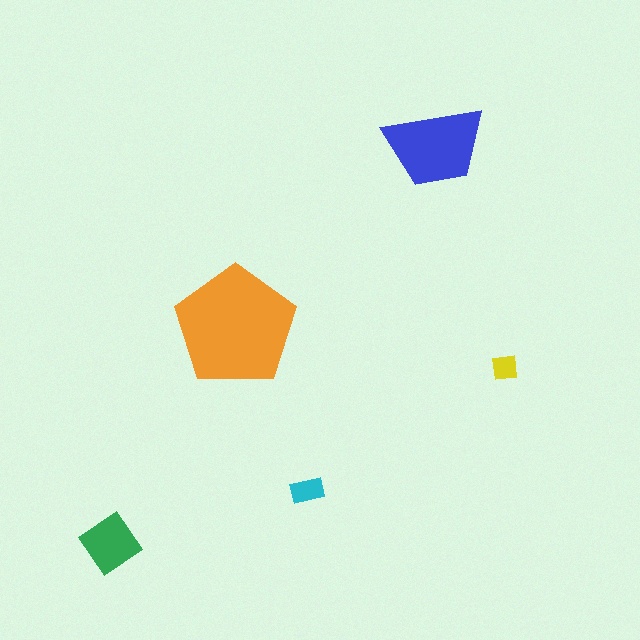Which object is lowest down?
The green diamond is bottommost.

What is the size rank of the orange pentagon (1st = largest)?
1st.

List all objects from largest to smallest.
The orange pentagon, the blue trapezoid, the green diamond, the cyan rectangle, the yellow square.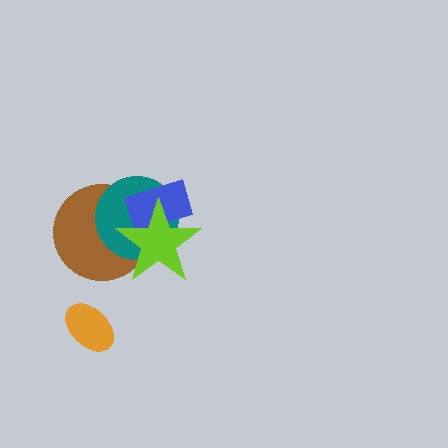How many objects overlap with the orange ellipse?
0 objects overlap with the orange ellipse.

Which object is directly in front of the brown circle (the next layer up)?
The teal circle is directly in front of the brown circle.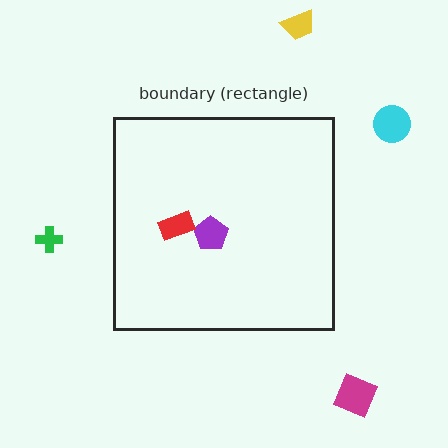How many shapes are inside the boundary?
2 inside, 4 outside.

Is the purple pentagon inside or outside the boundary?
Inside.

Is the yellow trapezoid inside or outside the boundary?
Outside.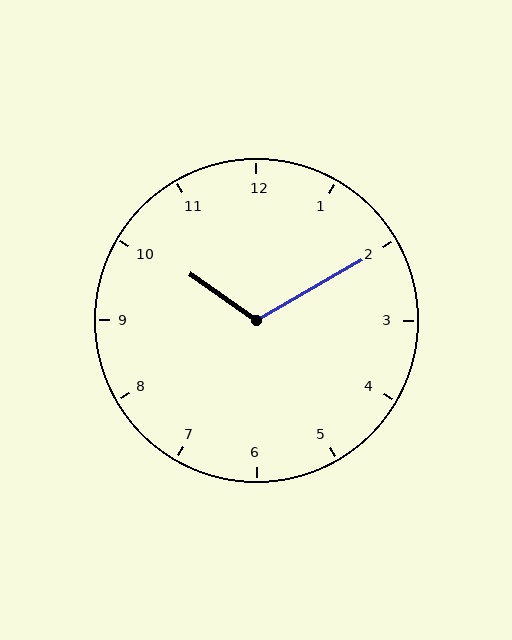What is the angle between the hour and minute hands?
Approximately 115 degrees.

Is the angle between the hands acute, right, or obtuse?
It is obtuse.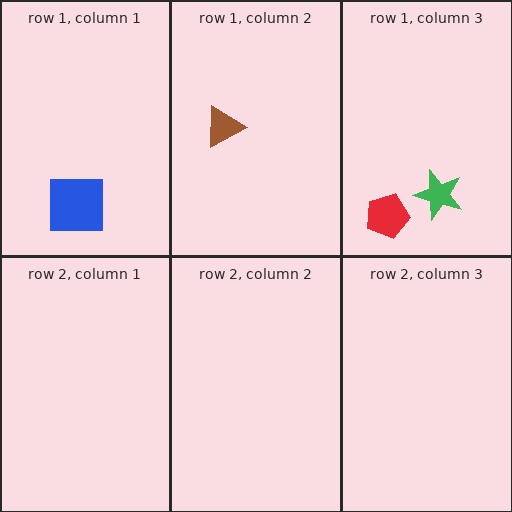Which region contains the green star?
The row 1, column 3 region.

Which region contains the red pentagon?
The row 1, column 3 region.